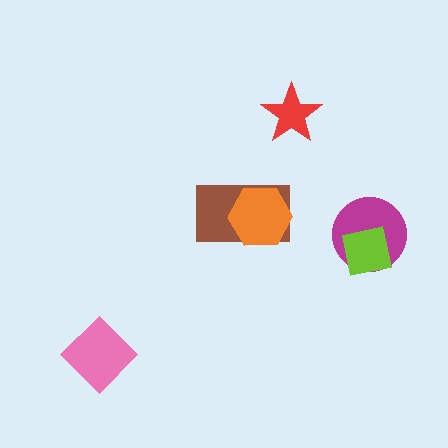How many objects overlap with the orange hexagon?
1 object overlaps with the orange hexagon.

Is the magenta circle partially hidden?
Yes, it is partially covered by another shape.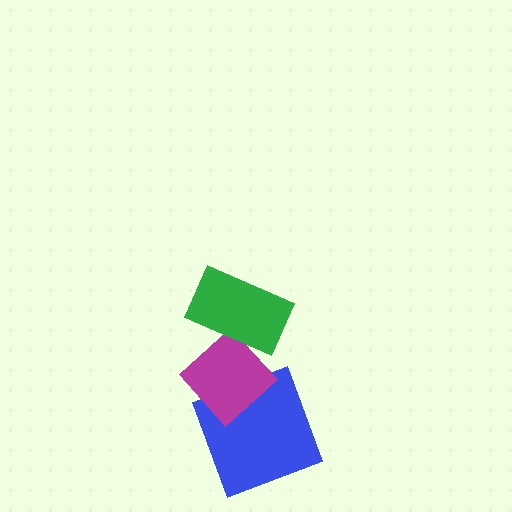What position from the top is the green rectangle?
The green rectangle is 1st from the top.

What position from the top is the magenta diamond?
The magenta diamond is 2nd from the top.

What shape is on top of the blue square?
The magenta diamond is on top of the blue square.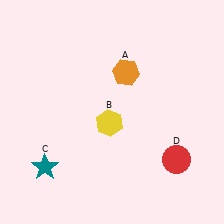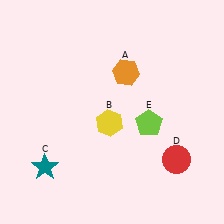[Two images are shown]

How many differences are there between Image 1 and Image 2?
There is 1 difference between the two images.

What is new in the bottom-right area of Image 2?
A lime pentagon (E) was added in the bottom-right area of Image 2.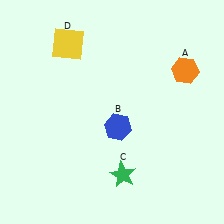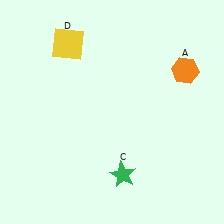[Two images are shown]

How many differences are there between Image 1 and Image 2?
There is 1 difference between the two images.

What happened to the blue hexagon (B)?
The blue hexagon (B) was removed in Image 2. It was in the bottom-right area of Image 1.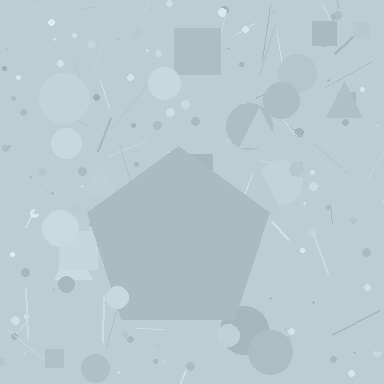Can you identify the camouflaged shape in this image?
The camouflaged shape is a pentagon.